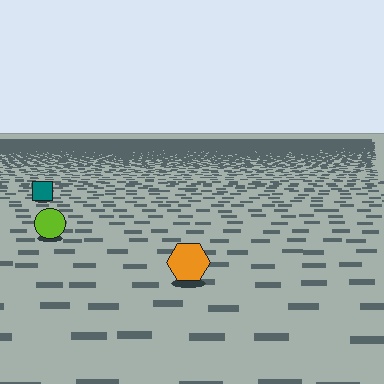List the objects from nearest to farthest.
From nearest to farthest: the orange hexagon, the lime circle, the teal square.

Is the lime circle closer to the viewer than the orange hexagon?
No. The orange hexagon is closer — you can tell from the texture gradient: the ground texture is coarser near it.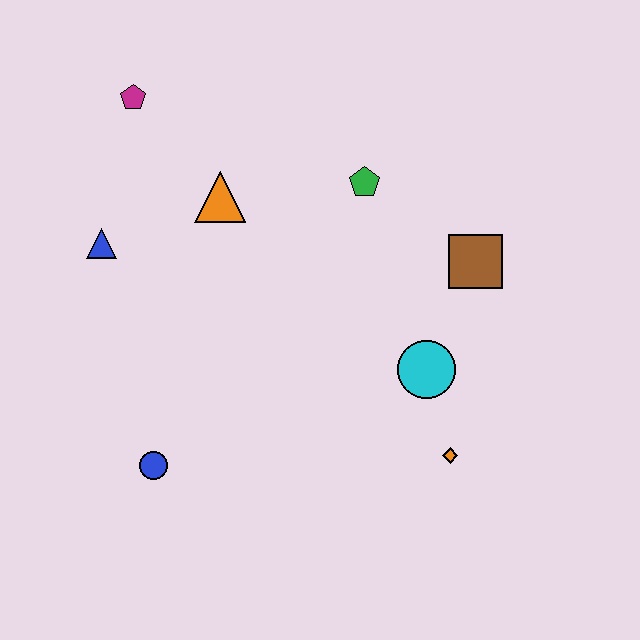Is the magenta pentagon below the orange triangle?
No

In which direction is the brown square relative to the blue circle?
The brown square is to the right of the blue circle.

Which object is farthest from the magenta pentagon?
The orange diamond is farthest from the magenta pentagon.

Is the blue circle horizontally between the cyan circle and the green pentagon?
No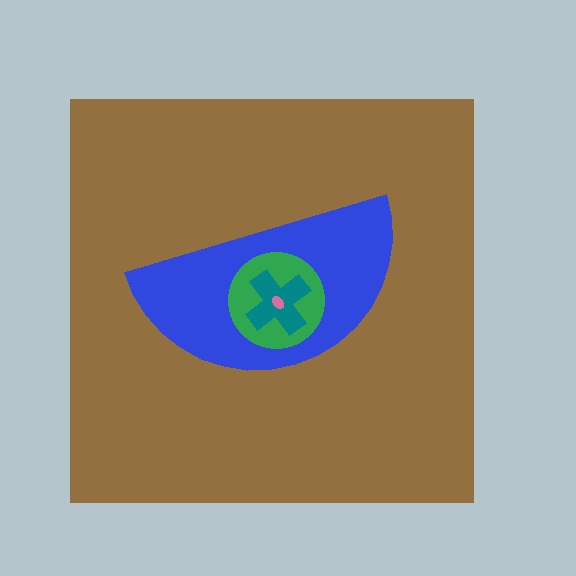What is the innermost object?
The pink ellipse.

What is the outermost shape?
The brown square.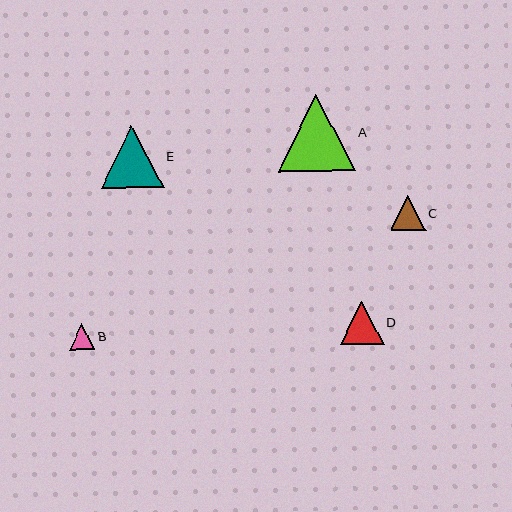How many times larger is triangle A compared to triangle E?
Triangle A is approximately 1.2 times the size of triangle E.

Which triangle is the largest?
Triangle A is the largest with a size of approximately 77 pixels.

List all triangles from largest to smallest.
From largest to smallest: A, E, D, C, B.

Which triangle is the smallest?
Triangle B is the smallest with a size of approximately 26 pixels.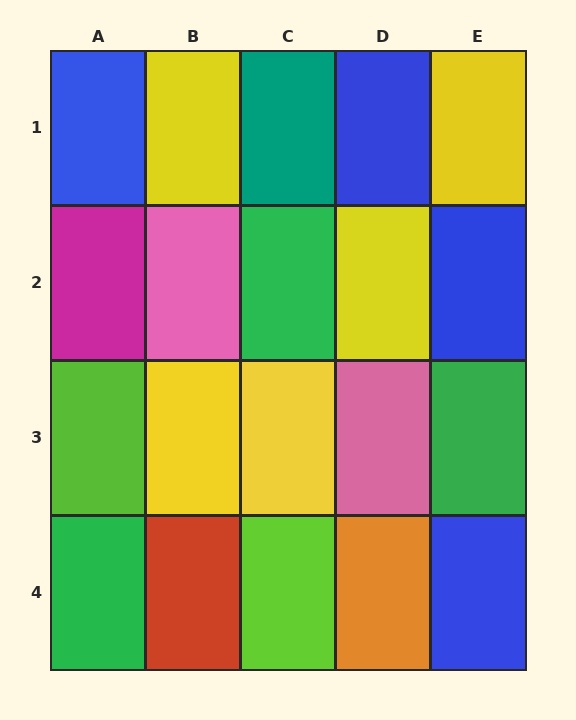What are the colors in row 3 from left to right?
Lime, yellow, yellow, pink, green.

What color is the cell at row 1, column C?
Teal.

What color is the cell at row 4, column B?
Red.